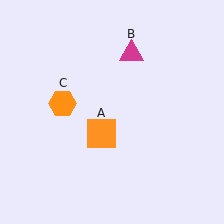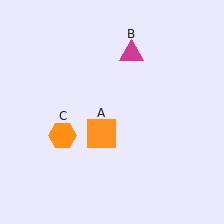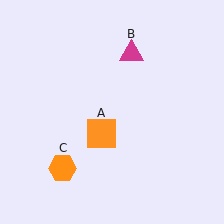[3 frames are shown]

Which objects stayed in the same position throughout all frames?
Orange square (object A) and magenta triangle (object B) remained stationary.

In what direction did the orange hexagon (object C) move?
The orange hexagon (object C) moved down.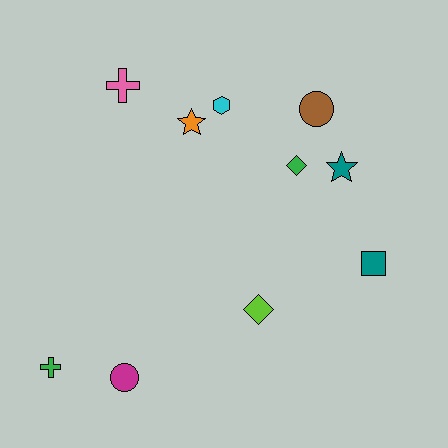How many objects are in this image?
There are 10 objects.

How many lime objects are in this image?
There is 1 lime object.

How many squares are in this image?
There is 1 square.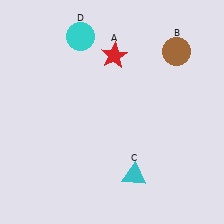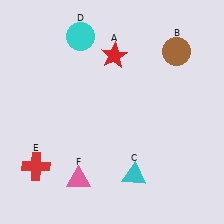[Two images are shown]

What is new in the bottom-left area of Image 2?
A pink triangle (F) was added in the bottom-left area of Image 2.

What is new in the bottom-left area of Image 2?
A red cross (E) was added in the bottom-left area of Image 2.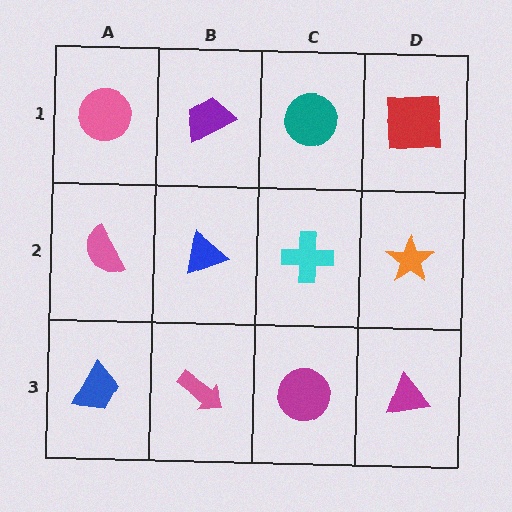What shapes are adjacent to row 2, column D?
A red square (row 1, column D), a magenta triangle (row 3, column D), a cyan cross (row 2, column C).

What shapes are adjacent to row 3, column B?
A blue triangle (row 2, column B), a blue trapezoid (row 3, column A), a magenta circle (row 3, column C).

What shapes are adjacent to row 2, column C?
A teal circle (row 1, column C), a magenta circle (row 3, column C), a blue triangle (row 2, column B), an orange star (row 2, column D).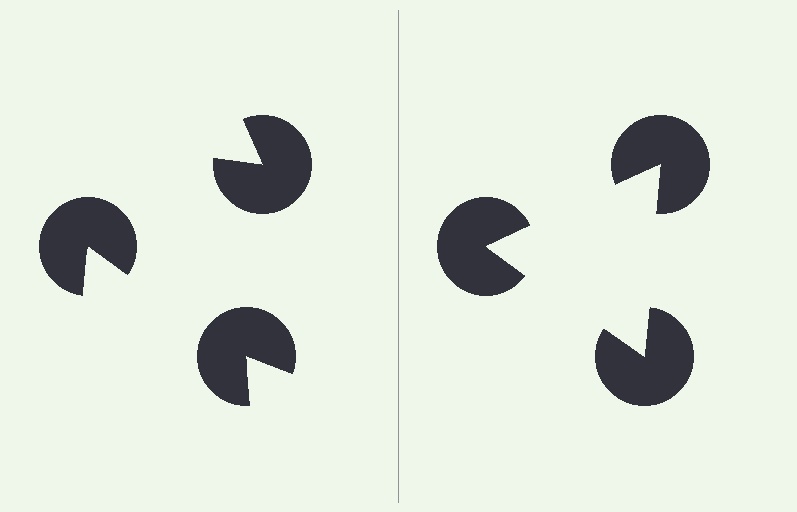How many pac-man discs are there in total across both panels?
6 — 3 on each side.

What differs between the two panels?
The pac-man discs are positioned identically on both sides; only the wedge orientations differ. On the right they align to a triangle; on the left they are misaligned.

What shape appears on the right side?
An illusory triangle.